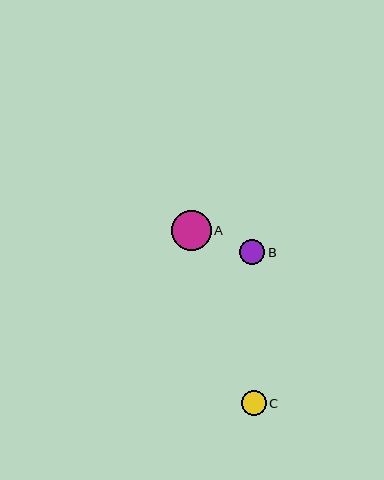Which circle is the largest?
Circle A is the largest with a size of approximately 39 pixels.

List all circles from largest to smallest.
From largest to smallest: A, C, B.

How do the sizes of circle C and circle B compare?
Circle C and circle B are approximately the same size.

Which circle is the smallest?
Circle B is the smallest with a size of approximately 25 pixels.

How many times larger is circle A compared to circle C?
Circle A is approximately 1.6 times the size of circle C.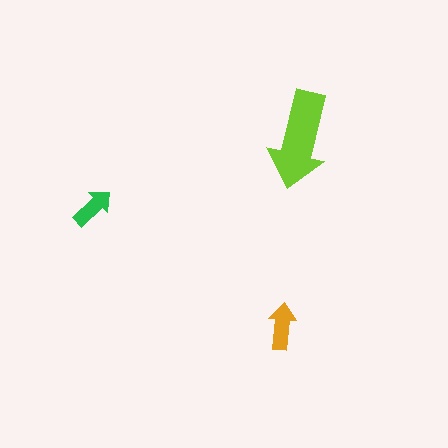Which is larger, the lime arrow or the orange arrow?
The lime one.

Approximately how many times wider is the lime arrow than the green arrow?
About 2 times wider.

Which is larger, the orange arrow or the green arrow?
The orange one.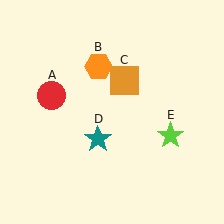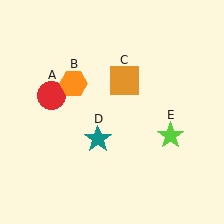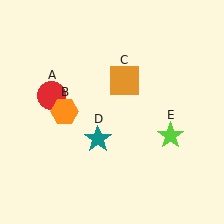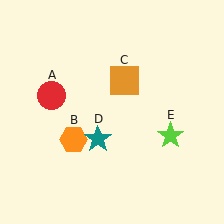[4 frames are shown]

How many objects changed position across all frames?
1 object changed position: orange hexagon (object B).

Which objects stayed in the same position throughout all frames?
Red circle (object A) and orange square (object C) and teal star (object D) and lime star (object E) remained stationary.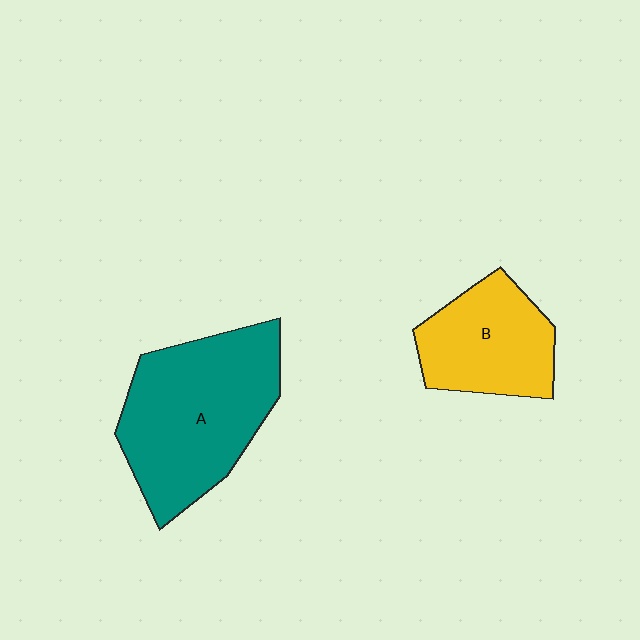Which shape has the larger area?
Shape A (teal).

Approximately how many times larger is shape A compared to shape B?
Approximately 1.6 times.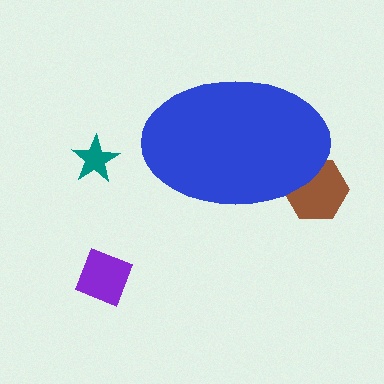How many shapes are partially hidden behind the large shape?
1 shape is partially hidden.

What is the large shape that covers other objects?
A blue ellipse.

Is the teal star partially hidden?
No, the teal star is fully visible.